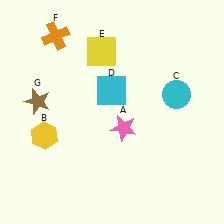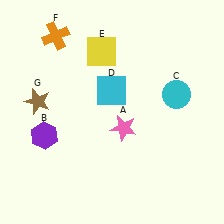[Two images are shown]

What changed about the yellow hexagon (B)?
In Image 1, B is yellow. In Image 2, it changed to purple.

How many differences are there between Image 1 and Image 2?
There is 1 difference between the two images.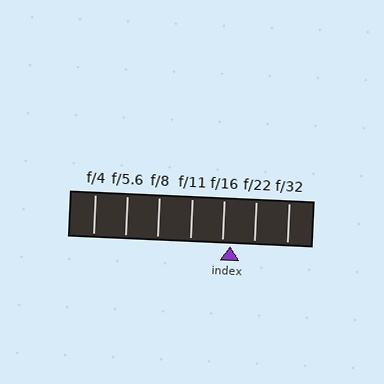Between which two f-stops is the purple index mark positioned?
The index mark is between f/16 and f/22.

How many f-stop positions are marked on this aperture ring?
There are 7 f-stop positions marked.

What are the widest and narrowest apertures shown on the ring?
The widest aperture shown is f/4 and the narrowest is f/32.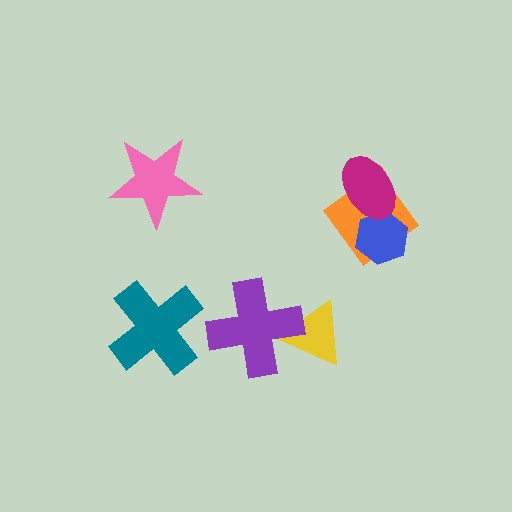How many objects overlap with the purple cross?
1 object overlaps with the purple cross.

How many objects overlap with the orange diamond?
2 objects overlap with the orange diamond.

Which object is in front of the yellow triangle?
The purple cross is in front of the yellow triangle.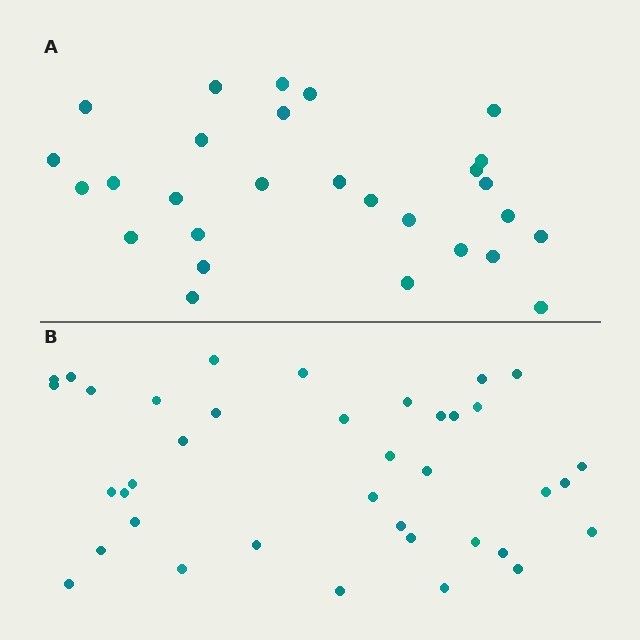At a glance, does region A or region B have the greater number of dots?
Region B (the bottom region) has more dots.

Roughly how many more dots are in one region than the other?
Region B has roughly 10 or so more dots than region A.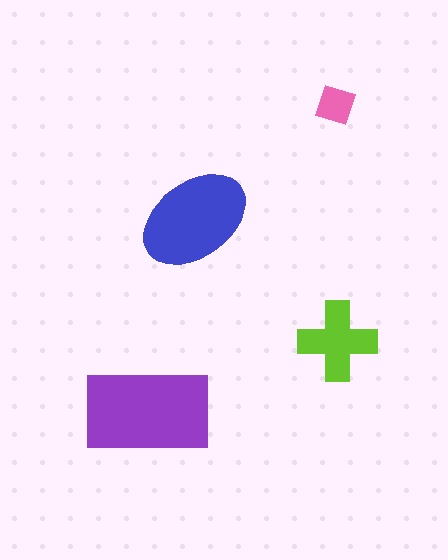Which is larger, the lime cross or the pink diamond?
The lime cross.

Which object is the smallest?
The pink diamond.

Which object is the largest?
The purple rectangle.